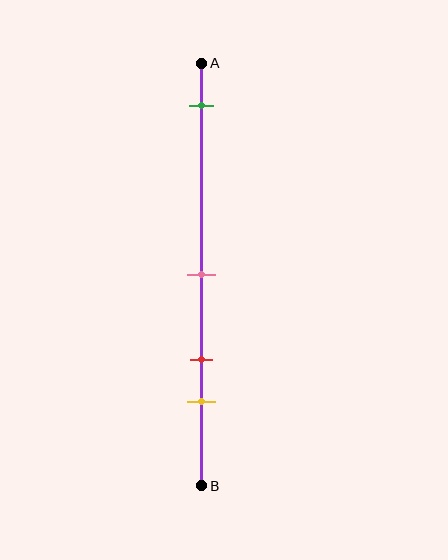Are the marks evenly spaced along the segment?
No, the marks are not evenly spaced.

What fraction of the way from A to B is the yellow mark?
The yellow mark is approximately 80% (0.8) of the way from A to B.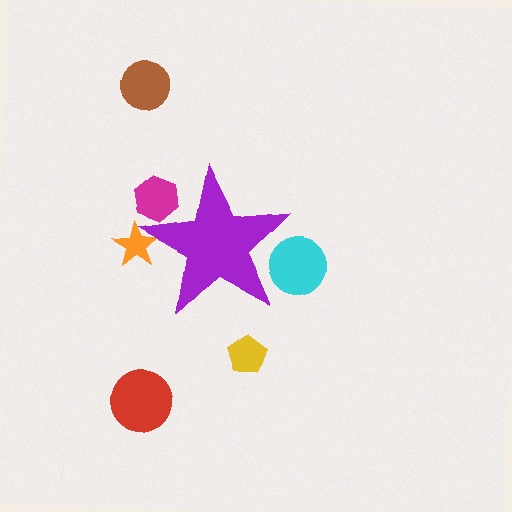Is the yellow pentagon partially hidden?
No, the yellow pentagon is fully visible.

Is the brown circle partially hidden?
No, the brown circle is fully visible.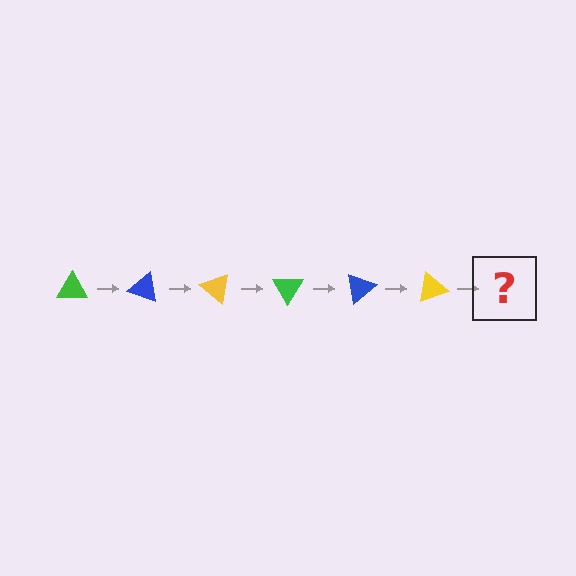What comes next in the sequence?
The next element should be a green triangle, rotated 120 degrees from the start.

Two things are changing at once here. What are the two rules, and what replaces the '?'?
The two rules are that it rotates 20 degrees each step and the color cycles through green, blue, and yellow. The '?' should be a green triangle, rotated 120 degrees from the start.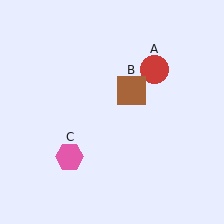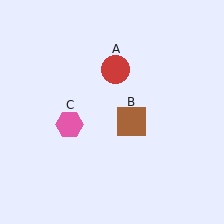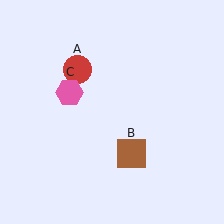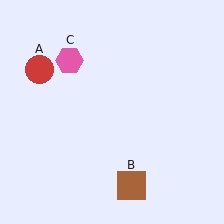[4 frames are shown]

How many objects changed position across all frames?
3 objects changed position: red circle (object A), brown square (object B), pink hexagon (object C).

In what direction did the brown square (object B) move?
The brown square (object B) moved down.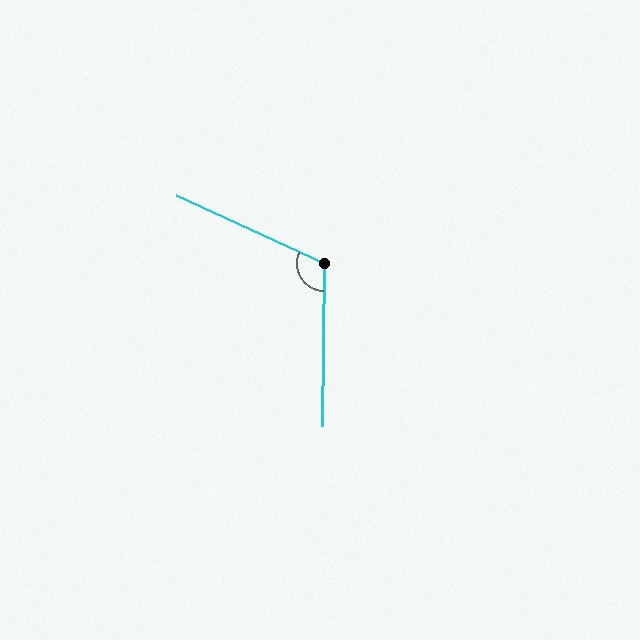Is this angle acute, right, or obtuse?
It is obtuse.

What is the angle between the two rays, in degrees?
Approximately 114 degrees.